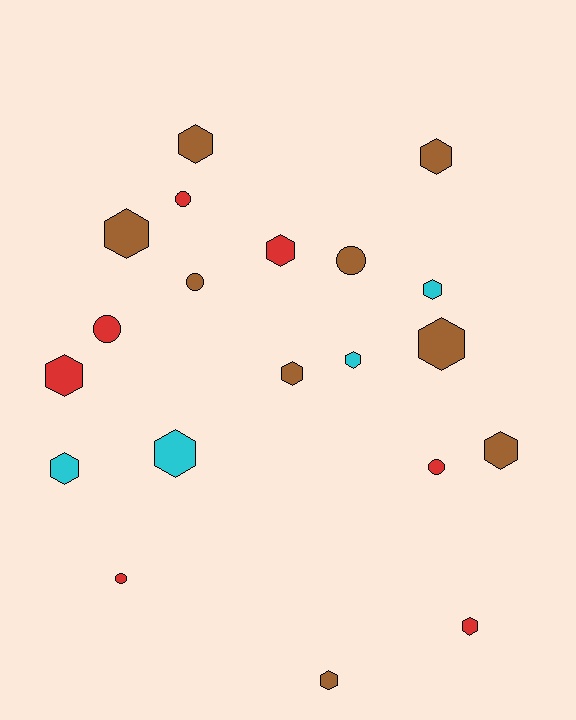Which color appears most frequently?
Brown, with 9 objects.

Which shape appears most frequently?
Hexagon, with 14 objects.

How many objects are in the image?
There are 20 objects.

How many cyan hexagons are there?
There are 4 cyan hexagons.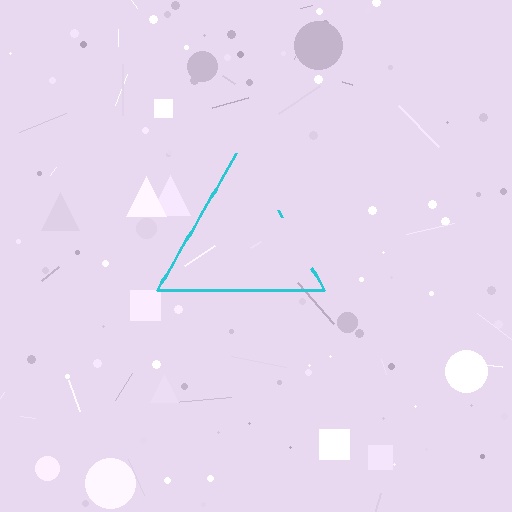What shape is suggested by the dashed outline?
The dashed outline suggests a triangle.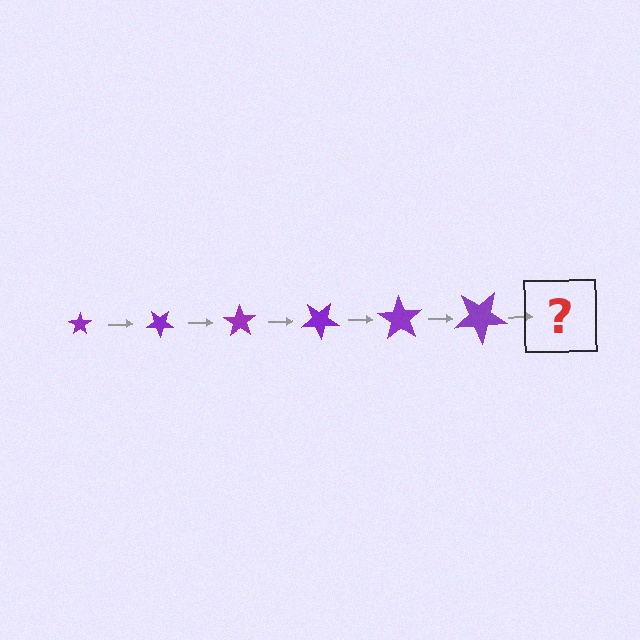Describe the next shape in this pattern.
It should be a star, larger than the previous one and rotated 210 degrees from the start.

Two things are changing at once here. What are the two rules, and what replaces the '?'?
The two rules are that the star grows larger each step and it rotates 35 degrees each step. The '?' should be a star, larger than the previous one and rotated 210 degrees from the start.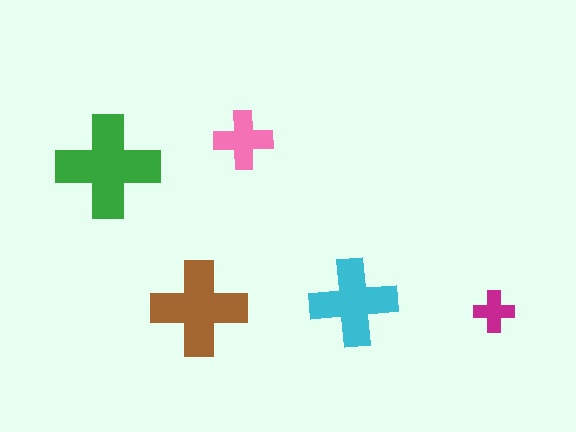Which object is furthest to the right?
The magenta cross is rightmost.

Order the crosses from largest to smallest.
the green one, the brown one, the cyan one, the pink one, the magenta one.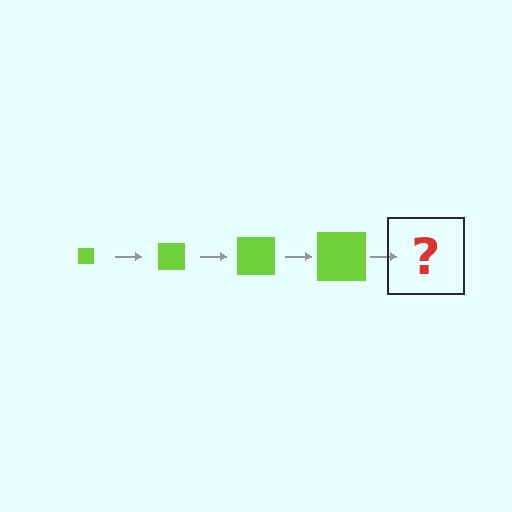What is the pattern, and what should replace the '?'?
The pattern is that the square gets progressively larger each step. The '?' should be a lime square, larger than the previous one.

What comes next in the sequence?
The next element should be a lime square, larger than the previous one.